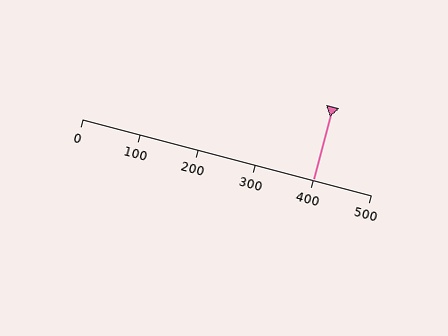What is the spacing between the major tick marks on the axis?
The major ticks are spaced 100 apart.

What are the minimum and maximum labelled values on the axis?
The axis runs from 0 to 500.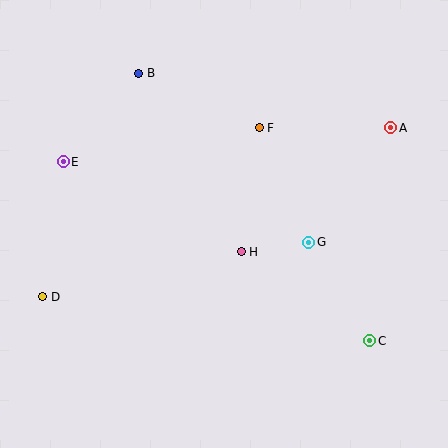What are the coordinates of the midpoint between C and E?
The midpoint between C and E is at (217, 251).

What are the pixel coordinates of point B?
Point B is at (139, 73).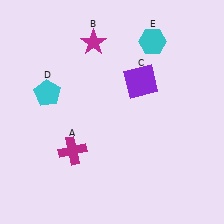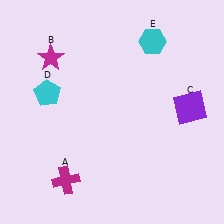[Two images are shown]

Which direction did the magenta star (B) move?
The magenta star (B) moved left.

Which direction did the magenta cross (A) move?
The magenta cross (A) moved down.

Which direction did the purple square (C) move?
The purple square (C) moved right.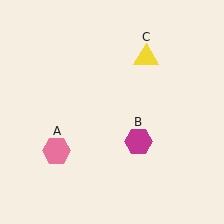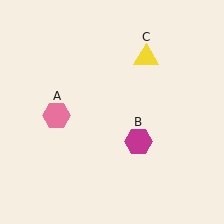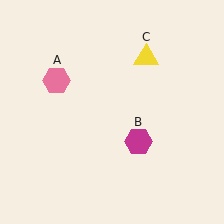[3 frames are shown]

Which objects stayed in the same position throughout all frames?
Magenta hexagon (object B) and yellow triangle (object C) remained stationary.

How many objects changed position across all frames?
1 object changed position: pink hexagon (object A).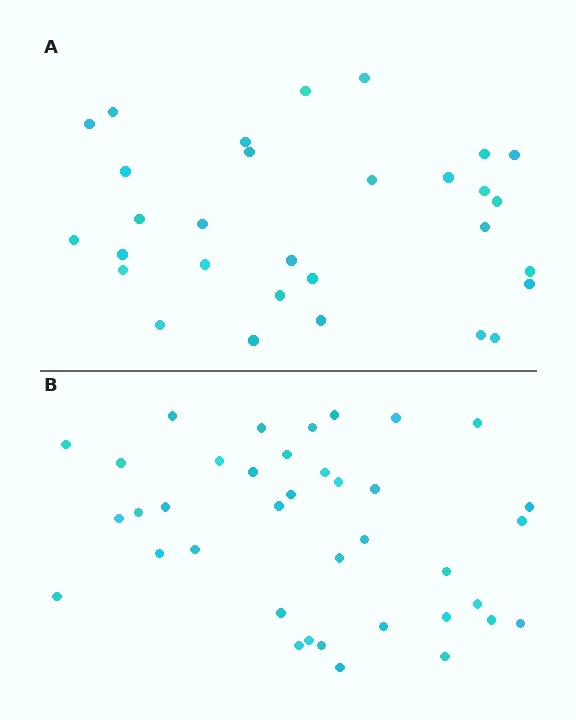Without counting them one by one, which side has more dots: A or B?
Region B (the bottom region) has more dots.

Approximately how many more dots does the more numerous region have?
Region B has roughly 8 or so more dots than region A.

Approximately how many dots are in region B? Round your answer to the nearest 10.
About 40 dots. (The exact count is 38, which rounds to 40.)